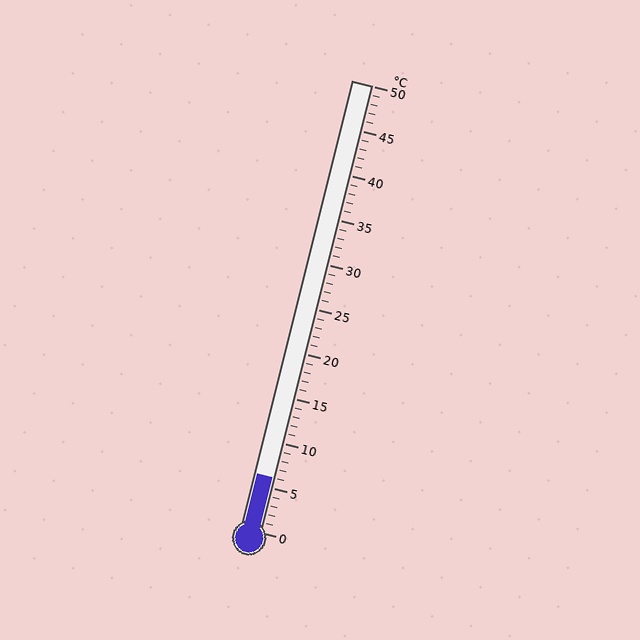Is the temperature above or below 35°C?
The temperature is below 35°C.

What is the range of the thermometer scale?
The thermometer scale ranges from 0°C to 50°C.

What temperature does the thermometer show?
The thermometer shows approximately 6°C.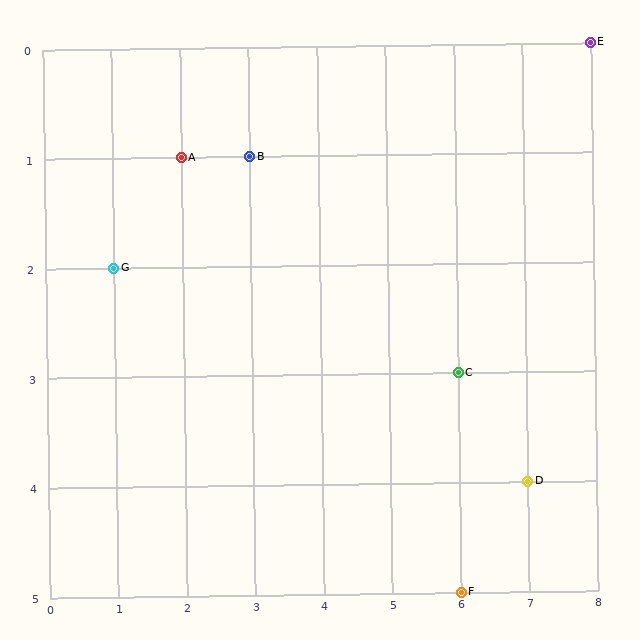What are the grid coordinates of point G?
Point G is at grid coordinates (1, 2).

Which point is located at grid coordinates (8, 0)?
Point E is at (8, 0).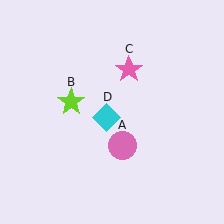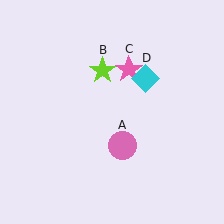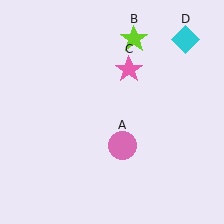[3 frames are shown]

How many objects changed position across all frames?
2 objects changed position: lime star (object B), cyan diamond (object D).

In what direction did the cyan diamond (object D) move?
The cyan diamond (object D) moved up and to the right.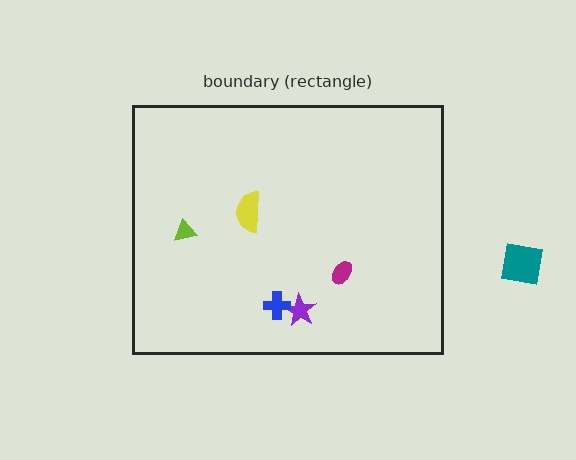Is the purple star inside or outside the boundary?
Inside.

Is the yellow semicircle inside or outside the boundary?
Inside.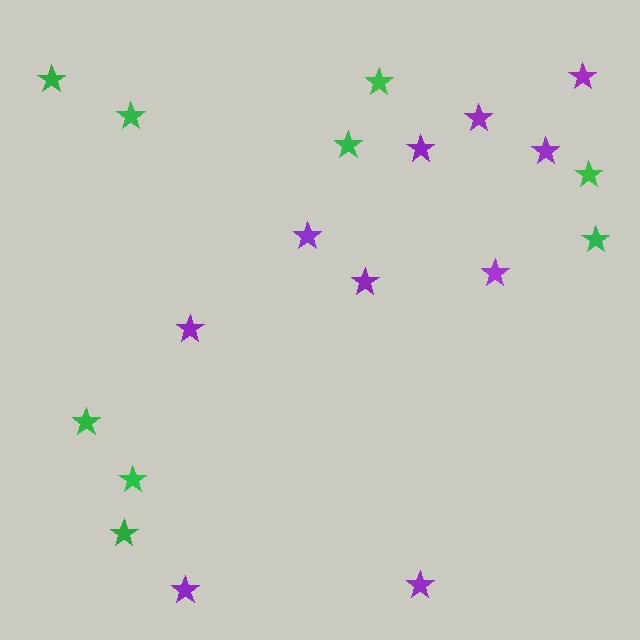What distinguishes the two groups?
There are 2 groups: one group of green stars (9) and one group of purple stars (10).